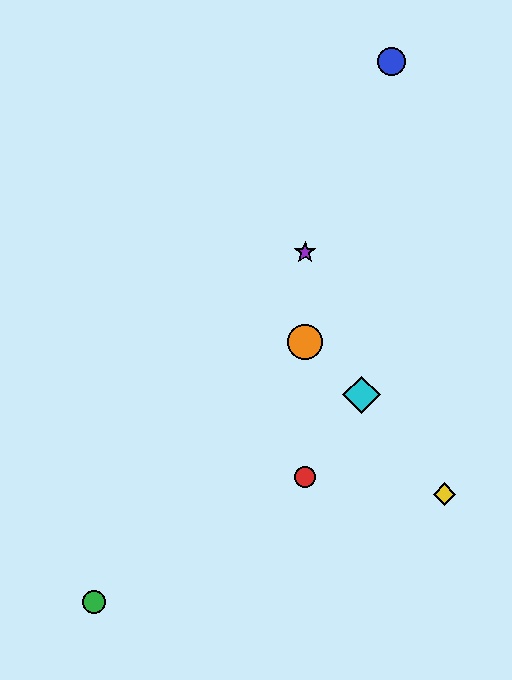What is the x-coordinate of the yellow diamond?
The yellow diamond is at x≈445.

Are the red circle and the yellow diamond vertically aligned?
No, the red circle is at x≈305 and the yellow diamond is at x≈445.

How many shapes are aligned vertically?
3 shapes (the red circle, the purple star, the orange circle) are aligned vertically.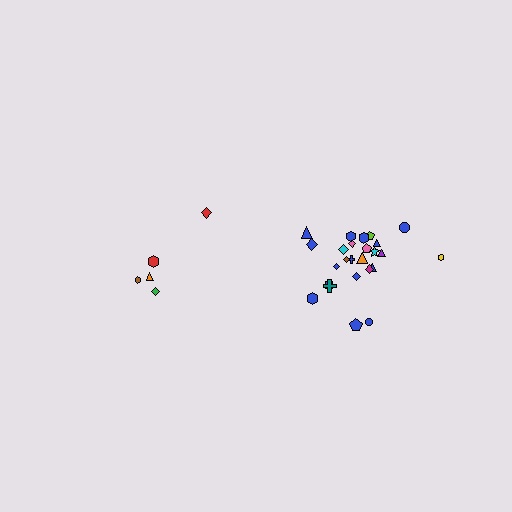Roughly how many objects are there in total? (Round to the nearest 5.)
Roughly 30 objects in total.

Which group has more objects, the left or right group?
The right group.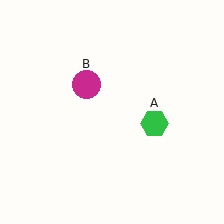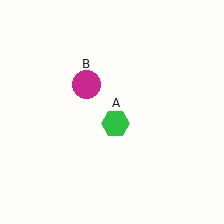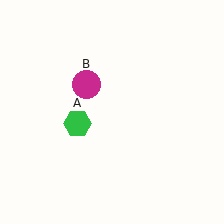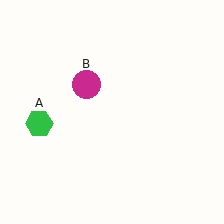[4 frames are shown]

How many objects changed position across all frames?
1 object changed position: green hexagon (object A).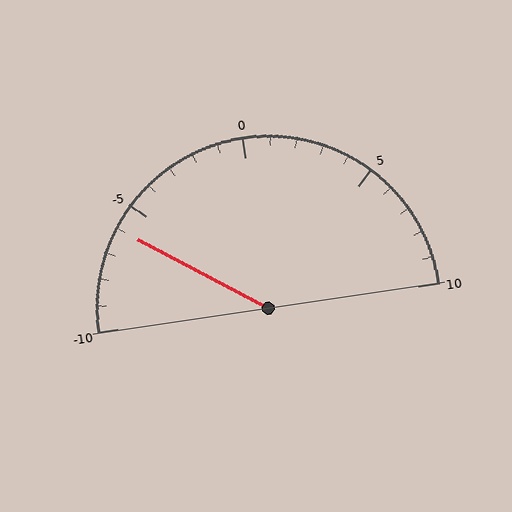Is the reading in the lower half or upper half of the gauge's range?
The reading is in the lower half of the range (-10 to 10).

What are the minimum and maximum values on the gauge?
The gauge ranges from -10 to 10.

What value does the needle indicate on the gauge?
The needle indicates approximately -6.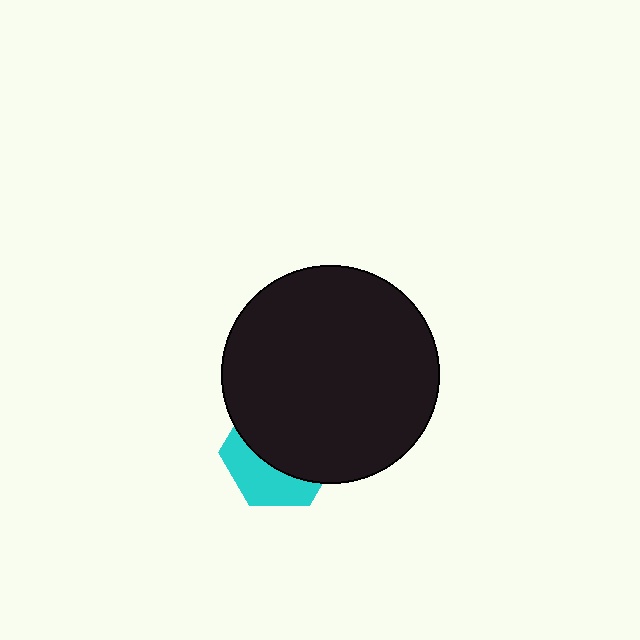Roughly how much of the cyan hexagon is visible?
A small part of it is visible (roughly 37%).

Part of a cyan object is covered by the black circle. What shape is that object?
It is a hexagon.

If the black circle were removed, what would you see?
You would see the complete cyan hexagon.